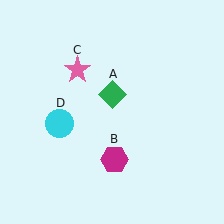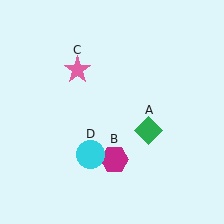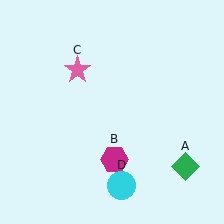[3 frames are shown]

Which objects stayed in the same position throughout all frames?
Magenta hexagon (object B) and pink star (object C) remained stationary.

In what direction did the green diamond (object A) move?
The green diamond (object A) moved down and to the right.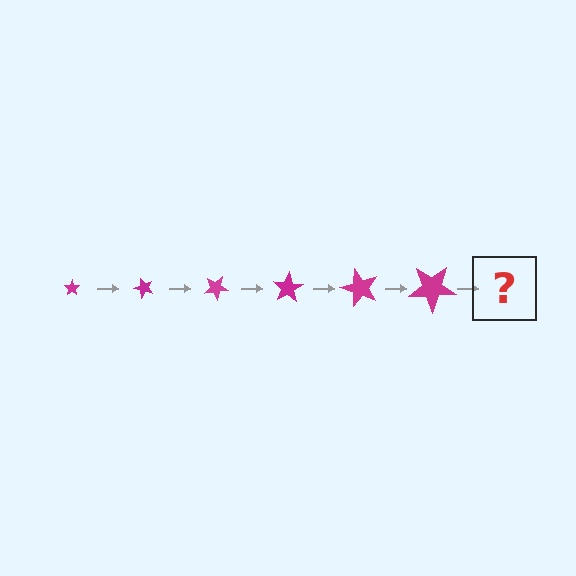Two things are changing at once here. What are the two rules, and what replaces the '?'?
The two rules are that the star grows larger each step and it rotates 50 degrees each step. The '?' should be a star, larger than the previous one and rotated 300 degrees from the start.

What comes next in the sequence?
The next element should be a star, larger than the previous one and rotated 300 degrees from the start.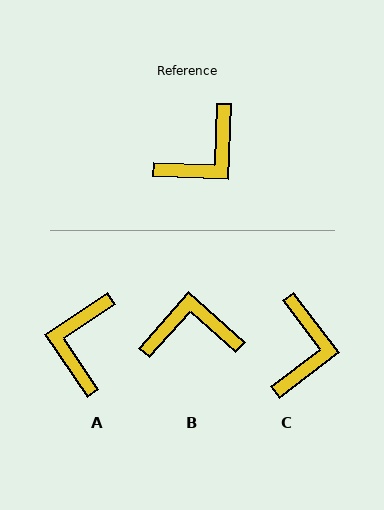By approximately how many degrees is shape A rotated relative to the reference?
Approximately 144 degrees clockwise.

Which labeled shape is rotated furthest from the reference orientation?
A, about 144 degrees away.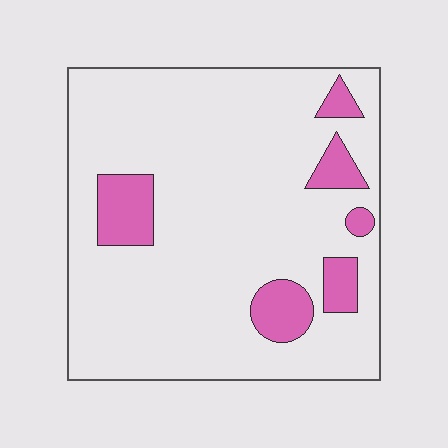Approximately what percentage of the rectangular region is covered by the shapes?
Approximately 15%.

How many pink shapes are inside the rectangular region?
6.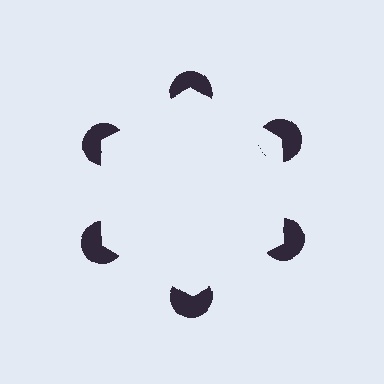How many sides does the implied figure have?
6 sides.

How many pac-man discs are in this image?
There are 6 — one at each vertex of the illusory hexagon.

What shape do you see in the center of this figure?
An illusory hexagon — its edges are inferred from the aligned wedge cuts in the pac-man discs, not physically drawn.